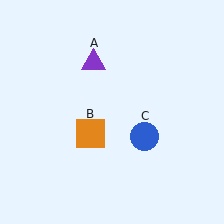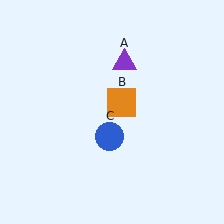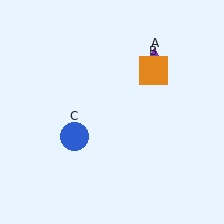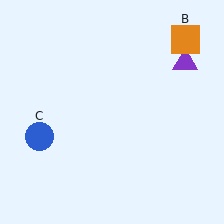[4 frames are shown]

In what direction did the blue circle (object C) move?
The blue circle (object C) moved left.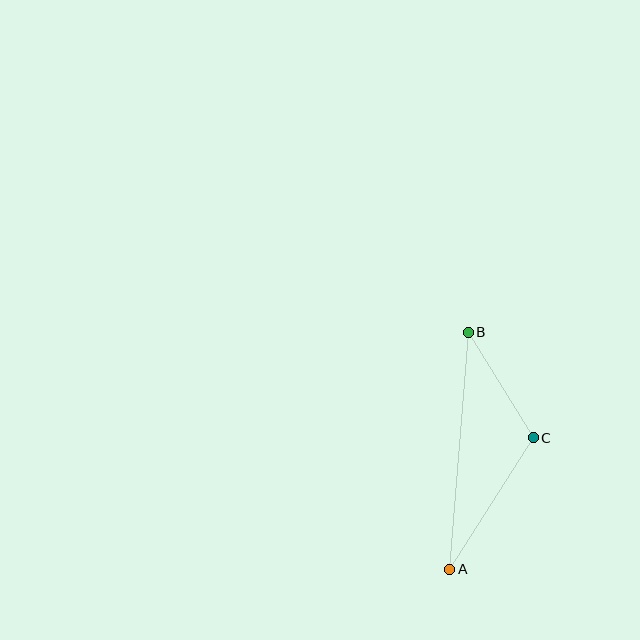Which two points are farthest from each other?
Points A and B are farthest from each other.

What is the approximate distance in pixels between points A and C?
The distance between A and C is approximately 156 pixels.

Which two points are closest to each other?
Points B and C are closest to each other.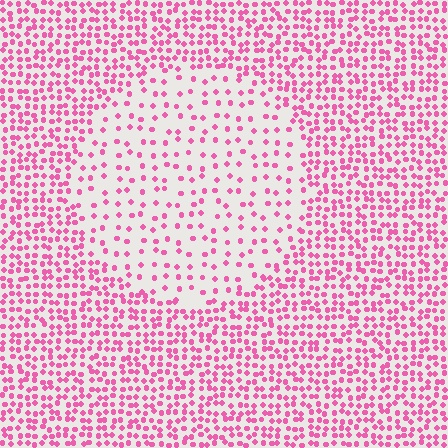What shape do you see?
I see a circle.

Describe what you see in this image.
The image contains small pink elements arranged at two different densities. A circle-shaped region is visible where the elements are less densely packed than the surrounding area.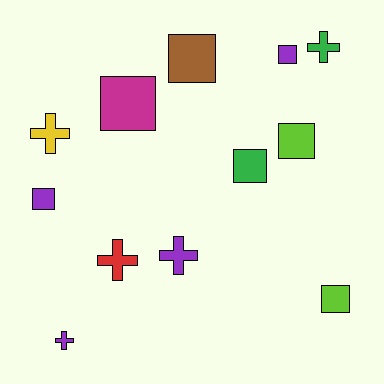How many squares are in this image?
There are 7 squares.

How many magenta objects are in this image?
There is 1 magenta object.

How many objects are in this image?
There are 12 objects.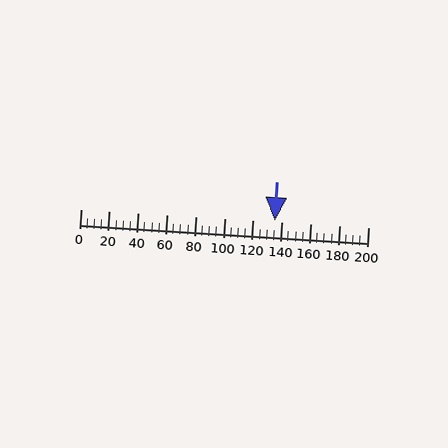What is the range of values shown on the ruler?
The ruler shows values from 0 to 200.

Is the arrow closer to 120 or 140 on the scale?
The arrow is closer to 140.